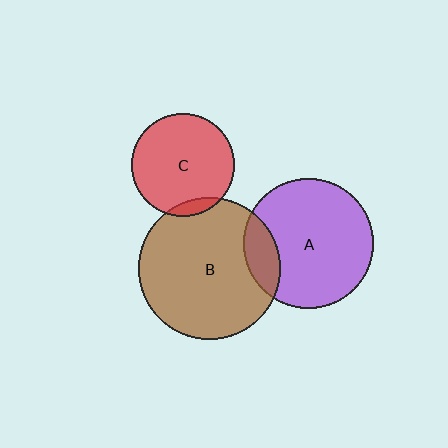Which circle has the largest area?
Circle B (brown).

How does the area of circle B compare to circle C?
Approximately 1.9 times.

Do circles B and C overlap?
Yes.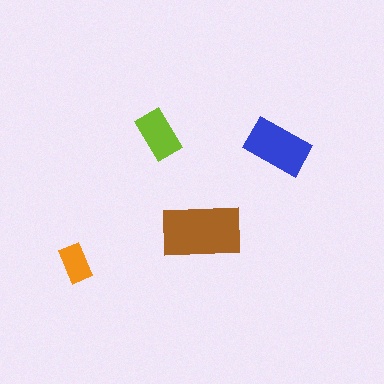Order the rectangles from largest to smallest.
the brown one, the blue one, the lime one, the orange one.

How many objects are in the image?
There are 4 objects in the image.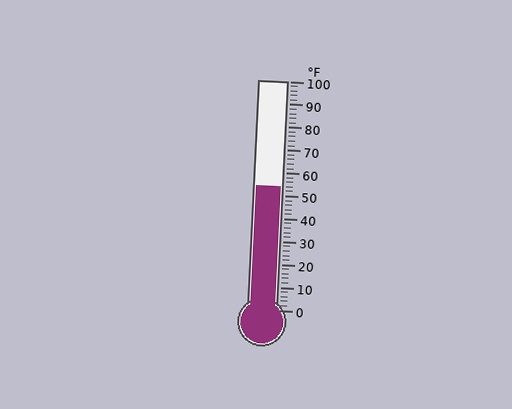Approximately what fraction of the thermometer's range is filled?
The thermometer is filled to approximately 55% of its range.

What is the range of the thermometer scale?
The thermometer scale ranges from 0°F to 100°F.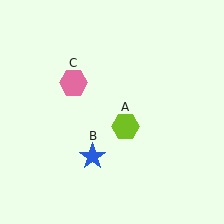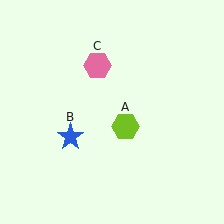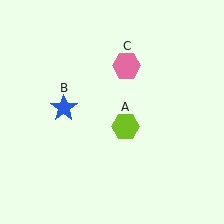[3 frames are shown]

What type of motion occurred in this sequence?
The blue star (object B), pink hexagon (object C) rotated clockwise around the center of the scene.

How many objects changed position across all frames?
2 objects changed position: blue star (object B), pink hexagon (object C).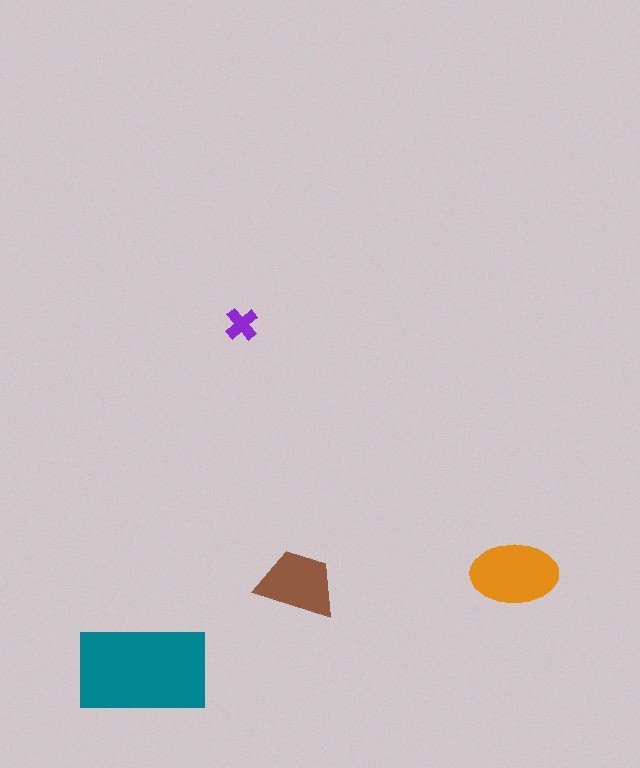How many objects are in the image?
There are 4 objects in the image.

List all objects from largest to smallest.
The teal rectangle, the orange ellipse, the brown trapezoid, the purple cross.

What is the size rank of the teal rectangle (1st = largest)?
1st.